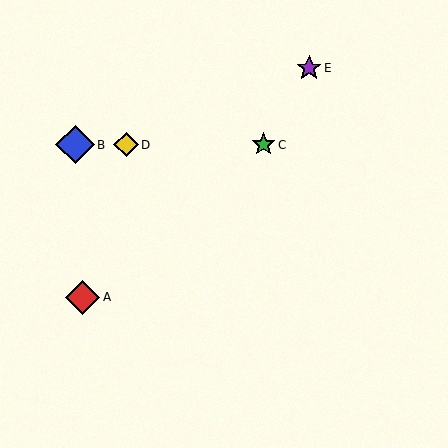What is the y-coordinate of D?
Object D is at y≈145.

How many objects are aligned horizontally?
3 objects (B, C, D) are aligned horizontally.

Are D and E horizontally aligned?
No, D is at y≈145 and E is at y≈68.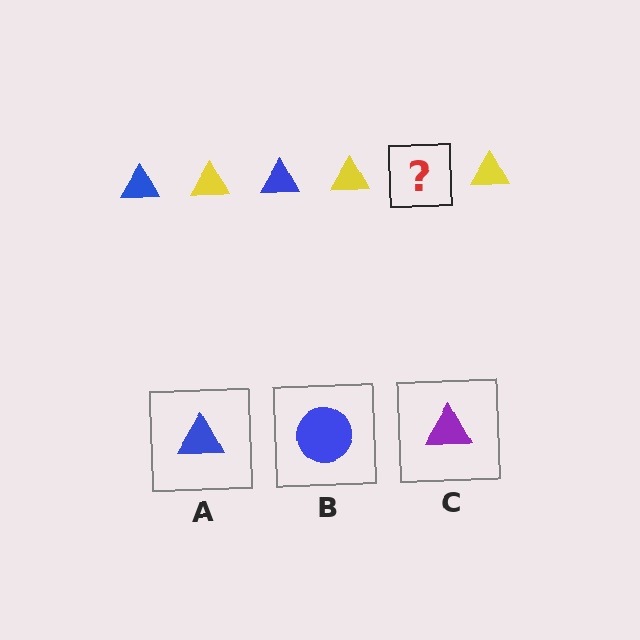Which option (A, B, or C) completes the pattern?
A.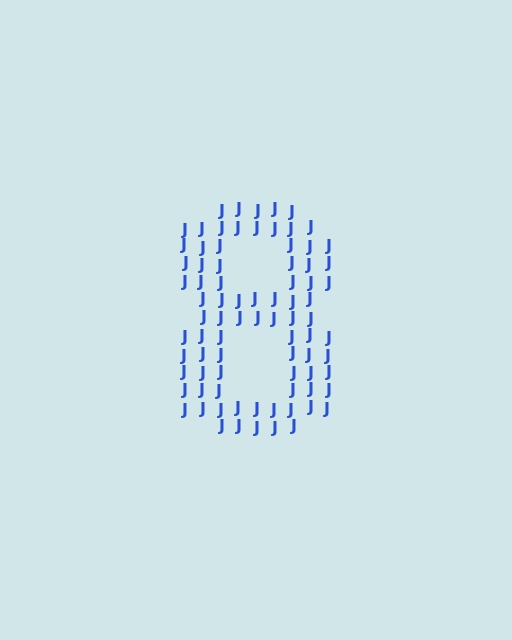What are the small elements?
The small elements are letter J's.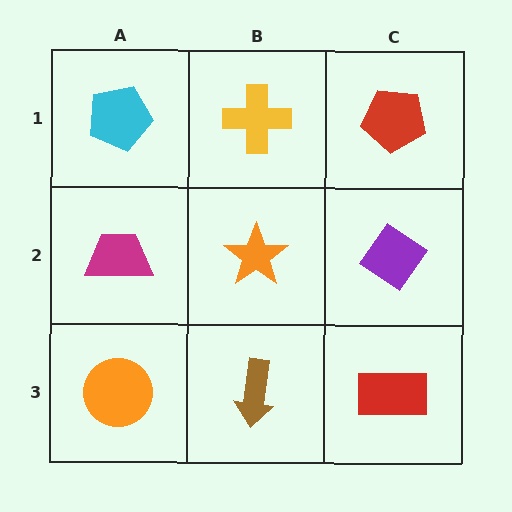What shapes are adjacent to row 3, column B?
An orange star (row 2, column B), an orange circle (row 3, column A), a red rectangle (row 3, column C).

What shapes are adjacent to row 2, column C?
A red pentagon (row 1, column C), a red rectangle (row 3, column C), an orange star (row 2, column B).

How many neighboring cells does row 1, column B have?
3.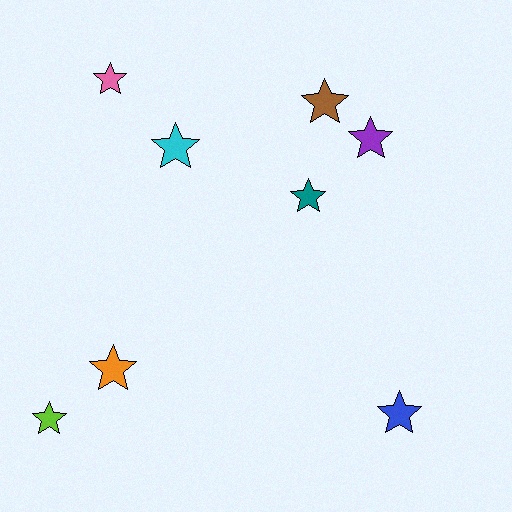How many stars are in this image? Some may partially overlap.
There are 8 stars.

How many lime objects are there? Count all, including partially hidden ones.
There is 1 lime object.